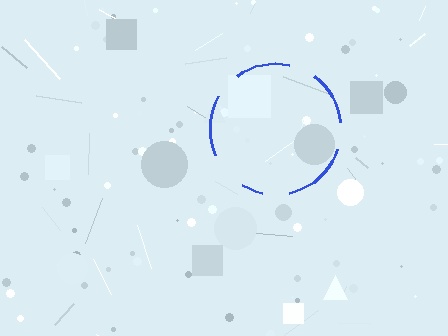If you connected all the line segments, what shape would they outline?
They would outline a circle.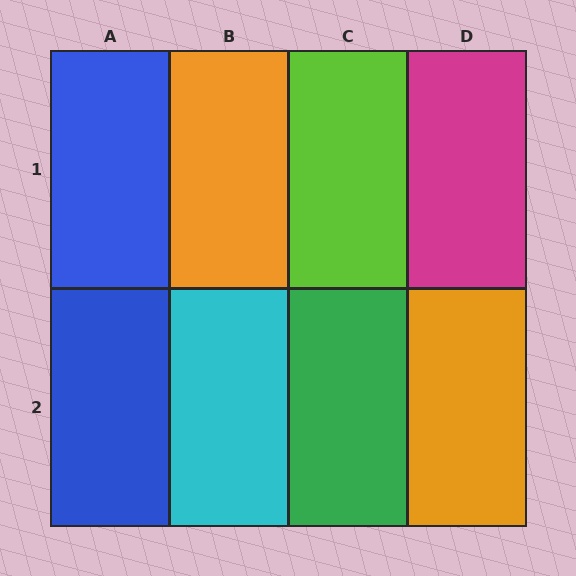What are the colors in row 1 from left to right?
Blue, orange, lime, magenta.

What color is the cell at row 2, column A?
Blue.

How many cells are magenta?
1 cell is magenta.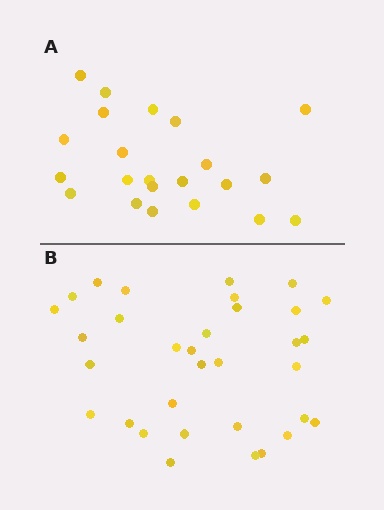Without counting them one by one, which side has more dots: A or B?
Region B (the bottom region) has more dots.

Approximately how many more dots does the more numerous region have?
Region B has roughly 12 or so more dots than region A.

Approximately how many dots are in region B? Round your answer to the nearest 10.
About 30 dots. (The exact count is 33, which rounds to 30.)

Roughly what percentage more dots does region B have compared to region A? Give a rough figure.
About 50% more.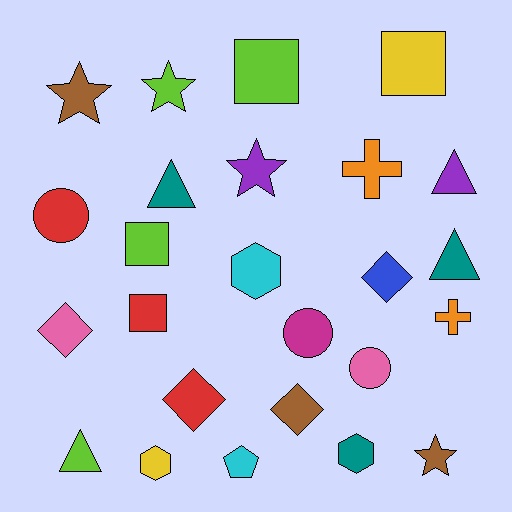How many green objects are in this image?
There are no green objects.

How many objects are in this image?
There are 25 objects.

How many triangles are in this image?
There are 4 triangles.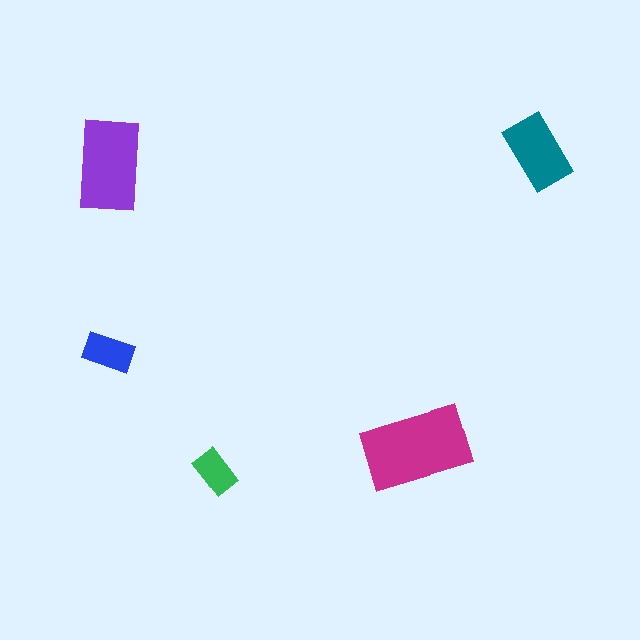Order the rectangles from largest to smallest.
the magenta one, the purple one, the teal one, the blue one, the green one.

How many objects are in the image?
There are 5 objects in the image.